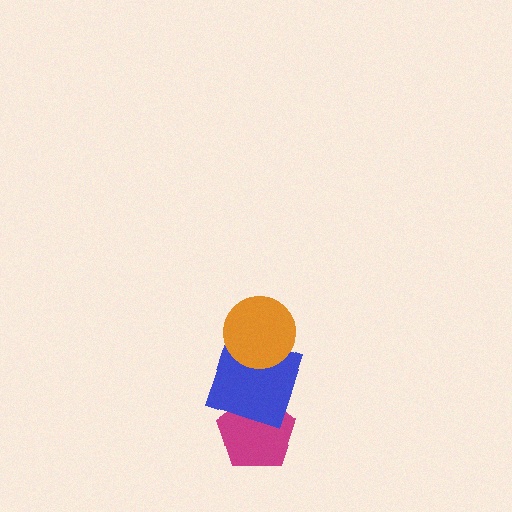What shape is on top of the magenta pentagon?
The blue square is on top of the magenta pentagon.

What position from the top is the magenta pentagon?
The magenta pentagon is 3rd from the top.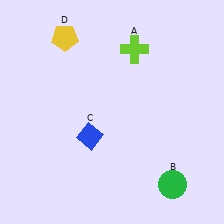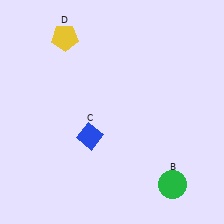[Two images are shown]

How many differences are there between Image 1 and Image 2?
There is 1 difference between the two images.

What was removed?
The lime cross (A) was removed in Image 2.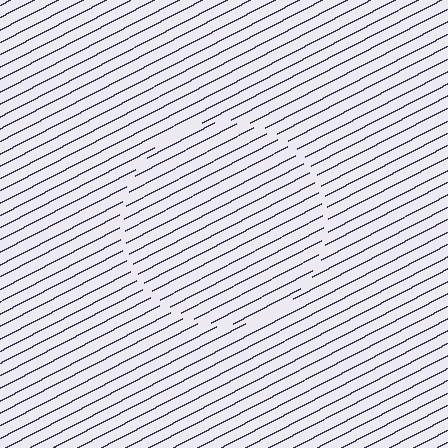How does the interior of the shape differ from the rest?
The interior of the shape contains the same grating, shifted by half a period — the contour is defined by the phase discontinuity where line-ends from the inner and outer gratings abut.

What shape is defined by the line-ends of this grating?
An illusory circle. The interior of the shape contains the same grating, shifted by half a period — the contour is defined by the phase discontinuity where line-ends from the inner and outer gratings abut.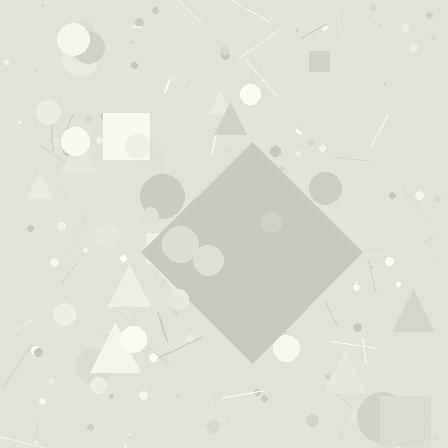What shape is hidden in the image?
A diamond is hidden in the image.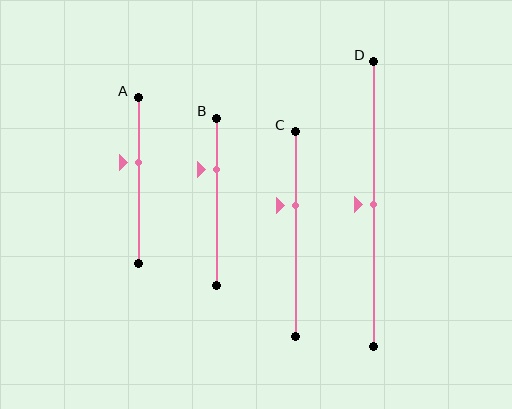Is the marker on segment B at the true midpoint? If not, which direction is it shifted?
No, the marker on segment B is shifted upward by about 20% of the segment length.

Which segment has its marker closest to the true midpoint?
Segment D has its marker closest to the true midpoint.